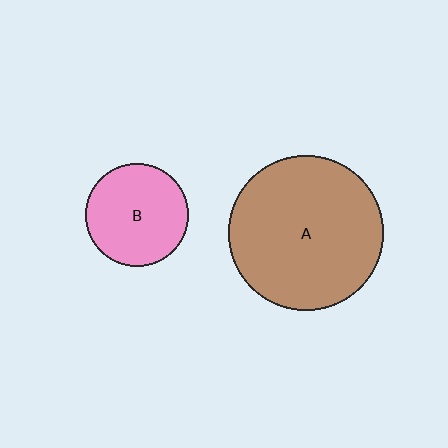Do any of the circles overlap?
No, none of the circles overlap.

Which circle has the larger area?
Circle A (brown).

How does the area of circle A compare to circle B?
Approximately 2.3 times.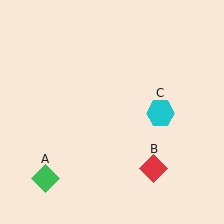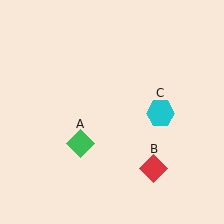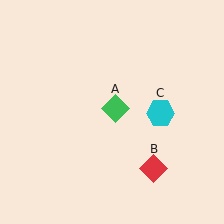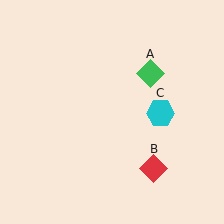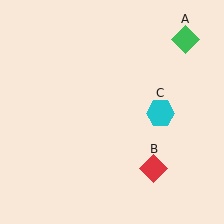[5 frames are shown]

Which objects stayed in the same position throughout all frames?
Red diamond (object B) and cyan hexagon (object C) remained stationary.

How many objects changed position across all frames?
1 object changed position: green diamond (object A).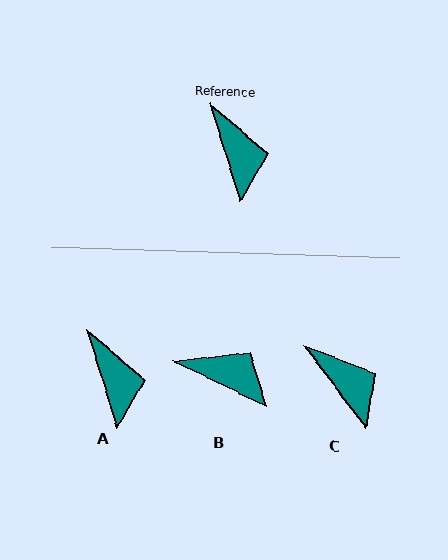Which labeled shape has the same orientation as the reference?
A.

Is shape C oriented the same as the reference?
No, it is off by about 20 degrees.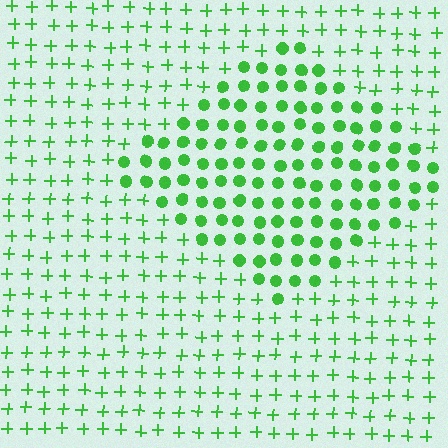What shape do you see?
I see a diamond.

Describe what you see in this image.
The image is filled with small green elements arranged in a uniform grid. A diamond-shaped region contains circles, while the surrounding area contains plus signs. The boundary is defined purely by the change in element shape.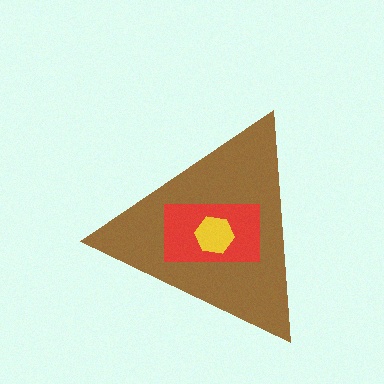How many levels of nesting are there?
3.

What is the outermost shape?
The brown triangle.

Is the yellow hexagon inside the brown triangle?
Yes.